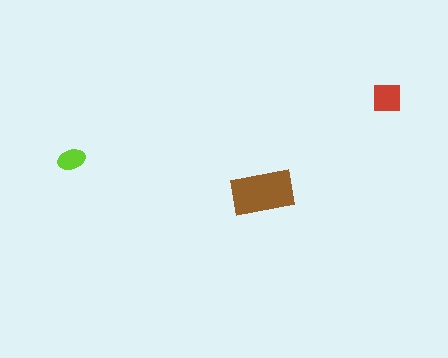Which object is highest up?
The red square is topmost.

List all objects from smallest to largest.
The lime ellipse, the red square, the brown rectangle.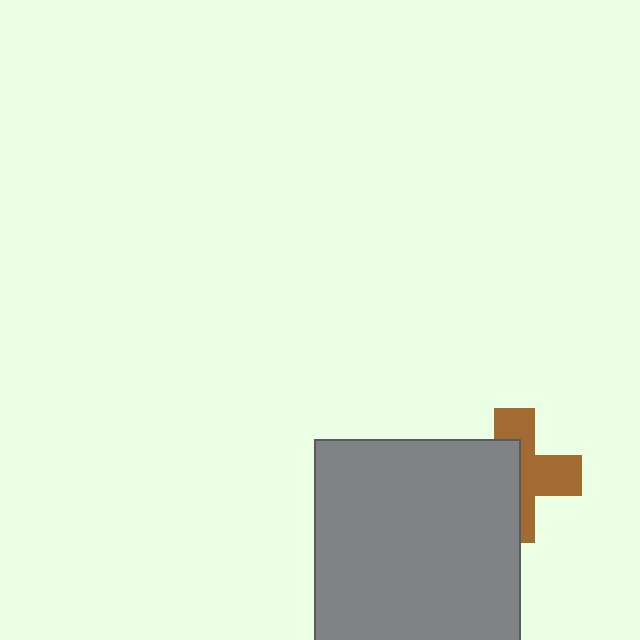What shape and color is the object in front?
The object in front is a gray square.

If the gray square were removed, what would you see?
You would see the complete brown cross.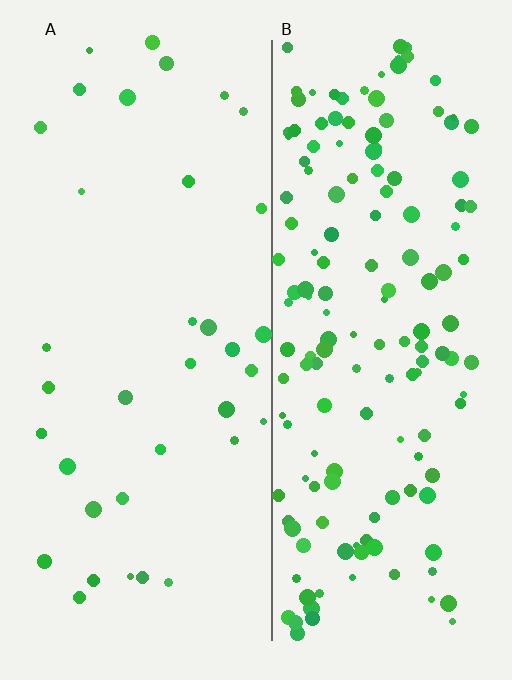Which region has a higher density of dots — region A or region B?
B (the right).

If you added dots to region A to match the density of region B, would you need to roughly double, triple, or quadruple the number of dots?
Approximately quadruple.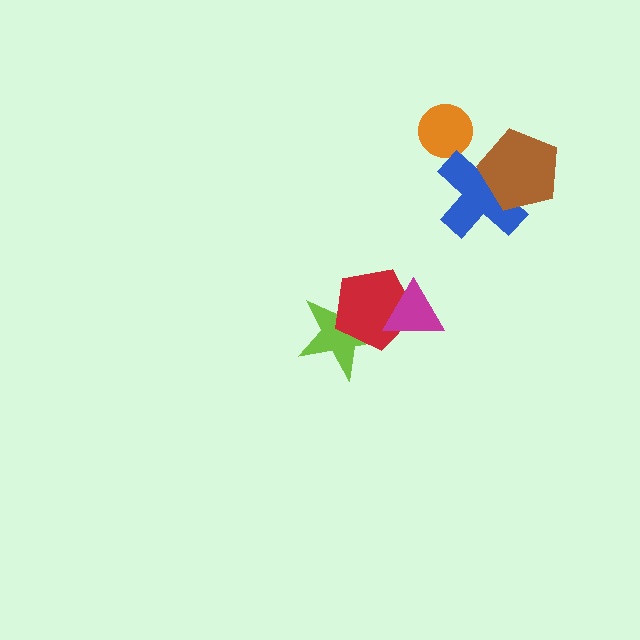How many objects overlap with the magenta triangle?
2 objects overlap with the magenta triangle.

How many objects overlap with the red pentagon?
2 objects overlap with the red pentagon.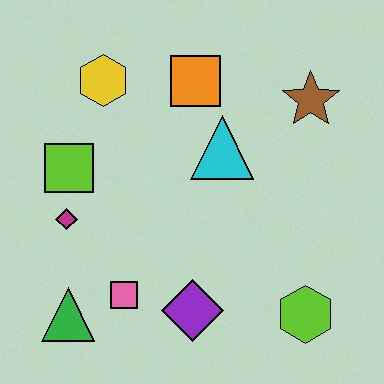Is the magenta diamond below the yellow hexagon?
Yes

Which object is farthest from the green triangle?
The brown star is farthest from the green triangle.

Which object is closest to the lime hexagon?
The purple diamond is closest to the lime hexagon.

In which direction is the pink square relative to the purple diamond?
The pink square is to the left of the purple diamond.